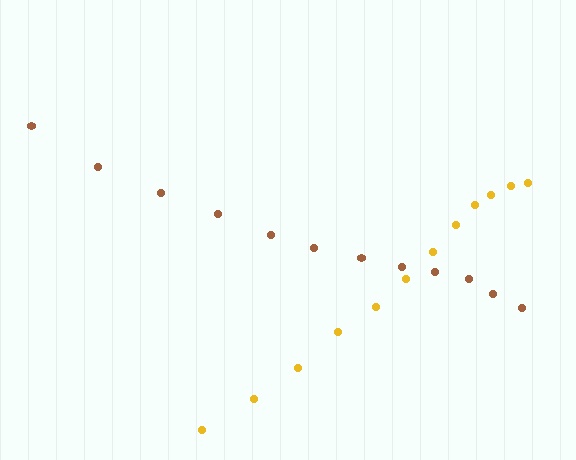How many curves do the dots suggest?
There are 2 distinct paths.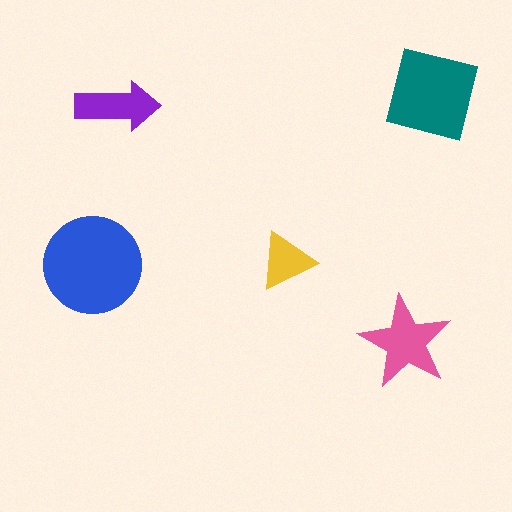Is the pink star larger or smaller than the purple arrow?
Larger.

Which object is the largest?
The blue circle.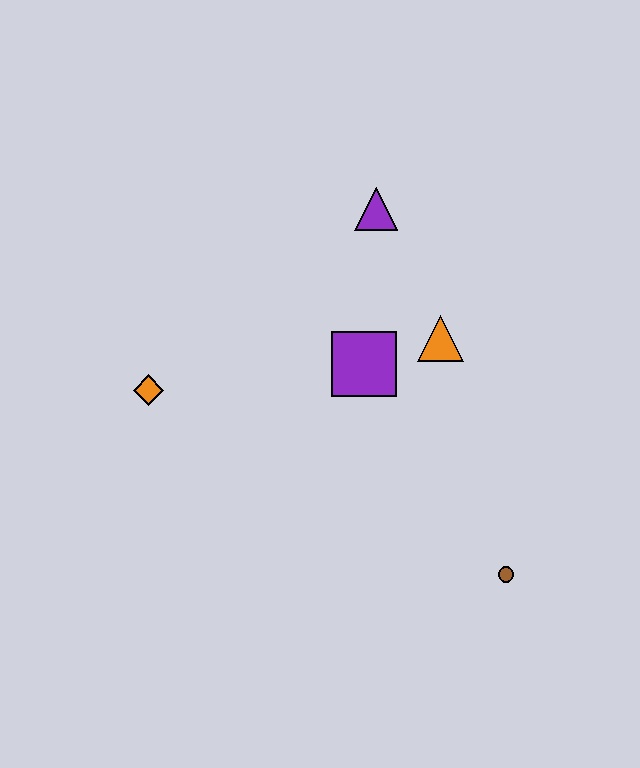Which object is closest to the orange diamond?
The purple square is closest to the orange diamond.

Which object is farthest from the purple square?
The brown circle is farthest from the purple square.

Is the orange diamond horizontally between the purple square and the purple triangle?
No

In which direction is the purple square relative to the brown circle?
The purple square is above the brown circle.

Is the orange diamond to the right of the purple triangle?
No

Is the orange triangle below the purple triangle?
Yes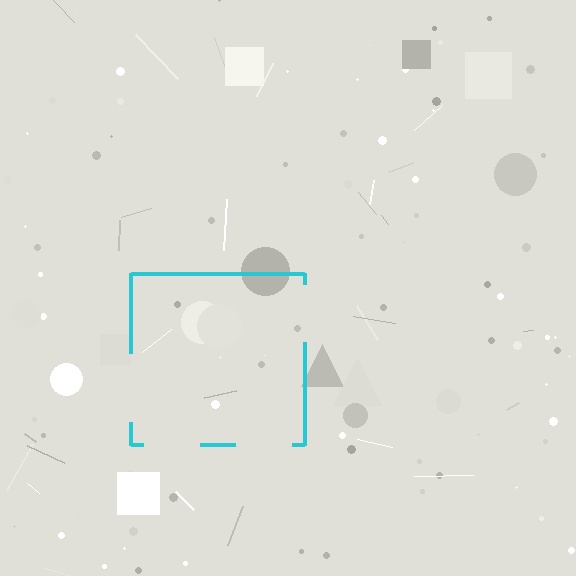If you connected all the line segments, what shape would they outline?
They would outline a square.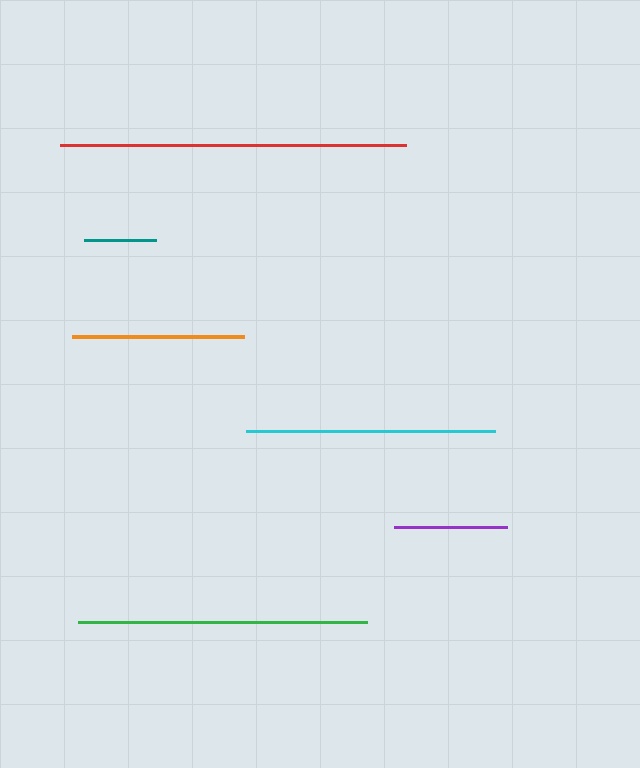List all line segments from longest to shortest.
From longest to shortest: red, green, cyan, orange, purple, teal.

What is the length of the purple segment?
The purple segment is approximately 112 pixels long.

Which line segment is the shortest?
The teal line is the shortest at approximately 72 pixels.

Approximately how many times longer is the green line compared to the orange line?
The green line is approximately 1.7 times the length of the orange line.